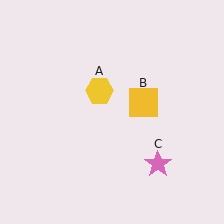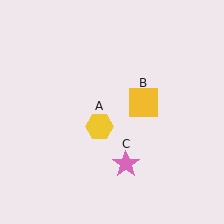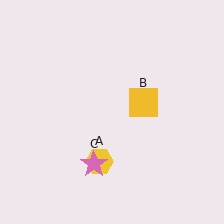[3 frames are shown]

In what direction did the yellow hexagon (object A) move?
The yellow hexagon (object A) moved down.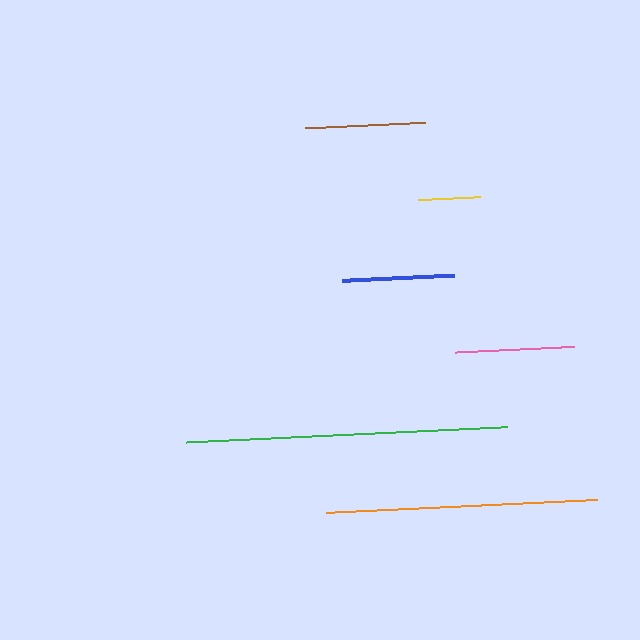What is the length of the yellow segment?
The yellow segment is approximately 62 pixels long.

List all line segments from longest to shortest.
From longest to shortest: green, orange, brown, pink, blue, yellow.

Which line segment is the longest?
The green line is the longest at approximately 322 pixels.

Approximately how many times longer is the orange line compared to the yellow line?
The orange line is approximately 4.4 times the length of the yellow line.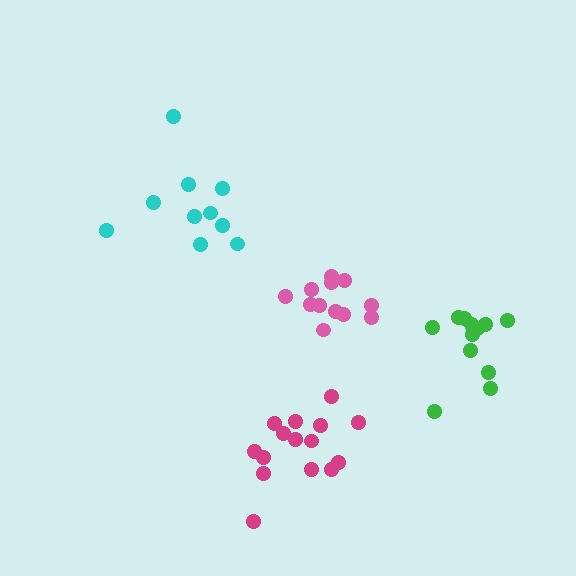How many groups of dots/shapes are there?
There are 4 groups.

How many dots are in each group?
Group 1: 10 dots, Group 2: 12 dots, Group 3: 15 dots, Group 4: 12 dots (49 total).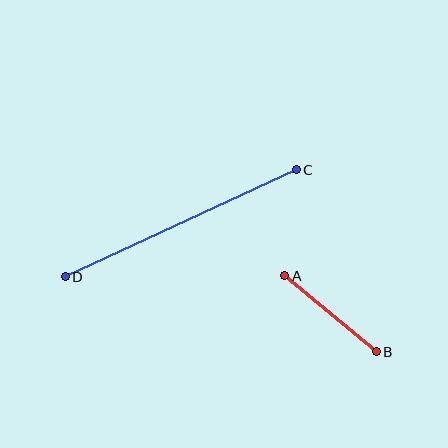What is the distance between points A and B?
The distance is approximately 119 pixels.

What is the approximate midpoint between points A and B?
The midpoint is at approximately (330, 314) pixels.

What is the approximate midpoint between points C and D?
The midpoint is at approximately (181, 223) pixels.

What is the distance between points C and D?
The distance is approximately 255 pixels.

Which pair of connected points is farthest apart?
Points C and D are farthest apart.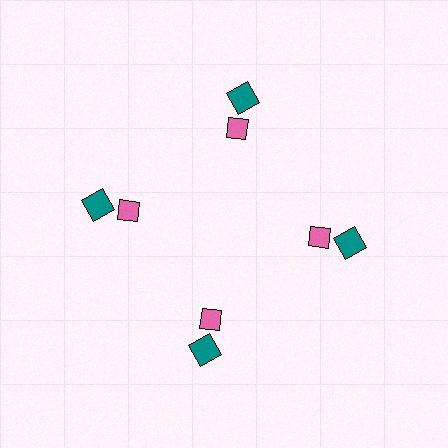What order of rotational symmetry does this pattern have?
This pattern has 4-fold rotational symmetry.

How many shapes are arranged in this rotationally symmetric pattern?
There are 8 shapes, arranged in 4 groups of 2.